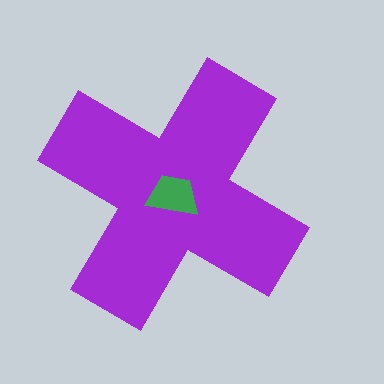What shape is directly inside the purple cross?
The green trapezoid.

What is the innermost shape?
The green trapezoid.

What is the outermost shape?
The purple cross.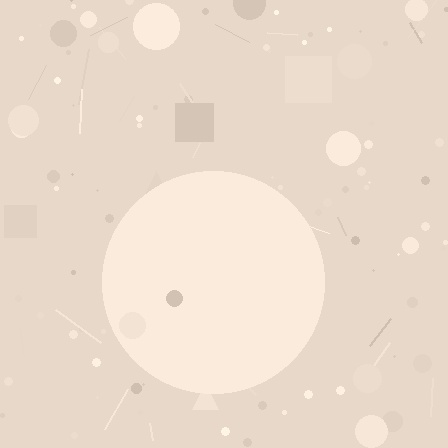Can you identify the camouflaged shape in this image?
The camouflaged shape is a circle.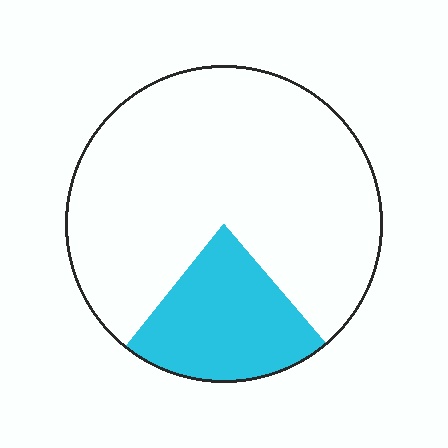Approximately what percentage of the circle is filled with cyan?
Approximately 20%.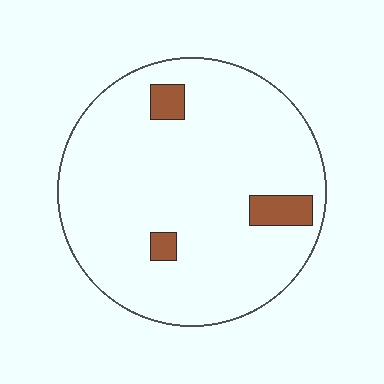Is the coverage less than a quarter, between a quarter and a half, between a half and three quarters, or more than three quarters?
Less than a quarter.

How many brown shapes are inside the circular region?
3.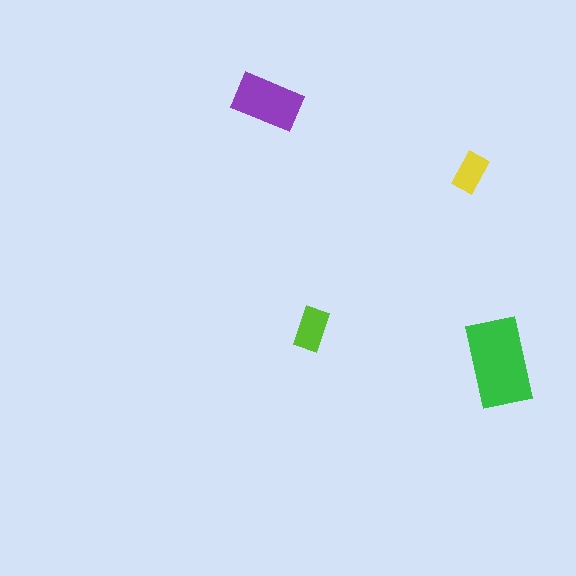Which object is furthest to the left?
The purple rectangle is leftmost.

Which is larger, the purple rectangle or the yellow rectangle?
The purple one.